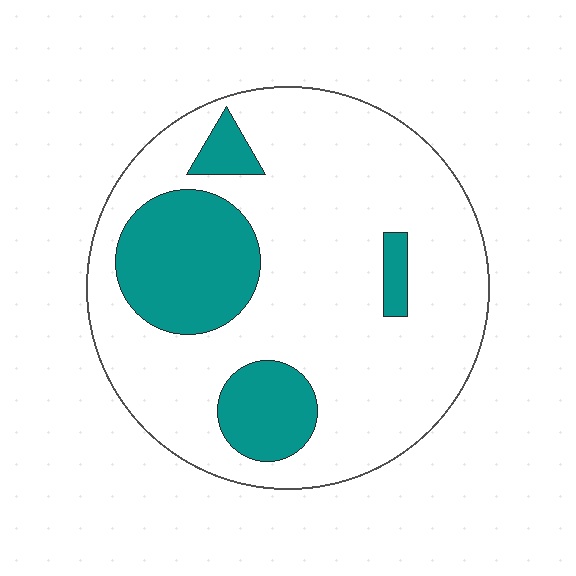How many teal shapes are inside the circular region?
4.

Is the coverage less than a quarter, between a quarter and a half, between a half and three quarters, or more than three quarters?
Less than a quarter.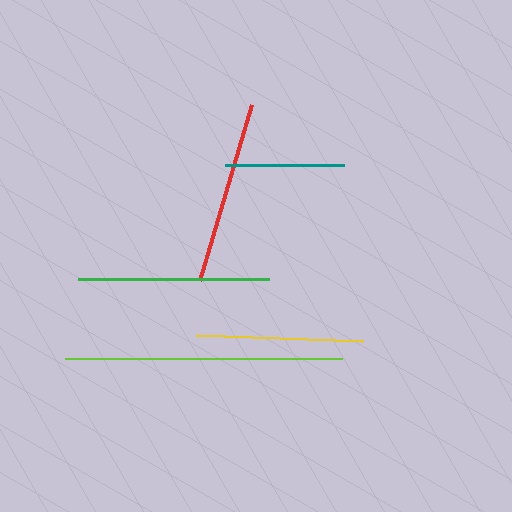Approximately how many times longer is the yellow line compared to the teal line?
The yellow line is approximately 1.4 times the length of the teal line.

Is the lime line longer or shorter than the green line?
The lime line is longer than the green line.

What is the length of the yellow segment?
The yellow segment is approximately 167 pixels long.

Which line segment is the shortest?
The teal line is the shortest at approximately 118 pixels.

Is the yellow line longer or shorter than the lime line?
The lime line is longer than the yellow line.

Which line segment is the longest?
The lime line is the longest at approximately 277 pixels.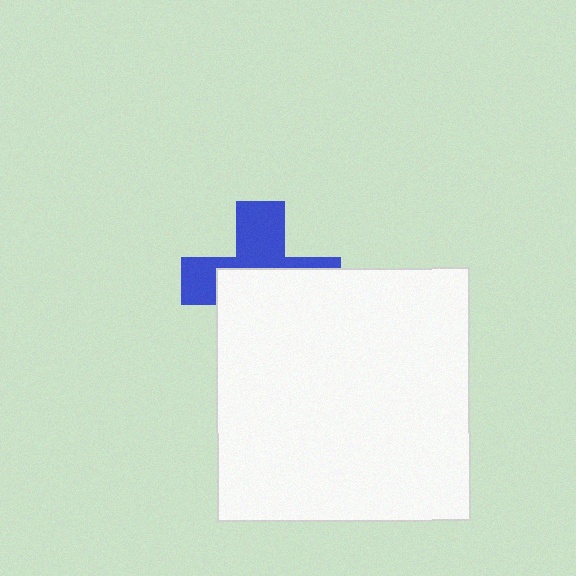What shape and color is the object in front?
The object in front is a white square.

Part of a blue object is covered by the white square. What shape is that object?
It is a cross.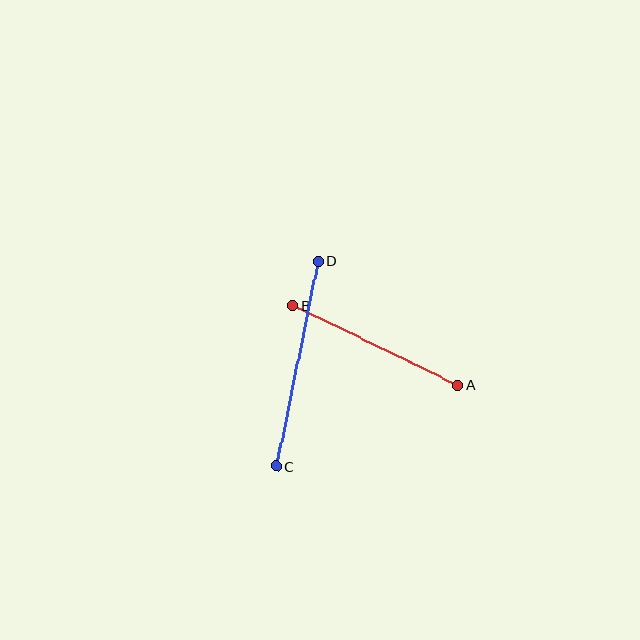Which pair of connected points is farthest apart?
Points C and D are farthest apart.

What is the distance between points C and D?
The distance is approximately 209 pixels.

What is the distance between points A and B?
The distance is approximately 183 pixels.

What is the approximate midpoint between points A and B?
The midpoint is at approximately (375, 345) pixels.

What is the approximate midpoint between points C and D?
The midpoint is at approximately (297, 364) pixels.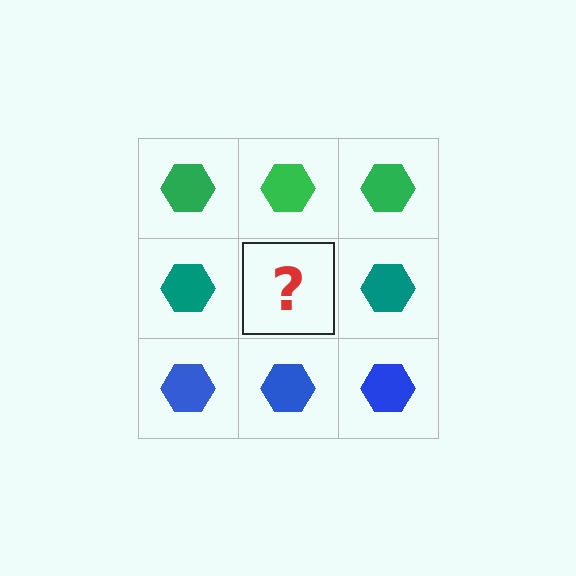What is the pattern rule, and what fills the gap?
The rule is that each row has a consistent color. The gap should be filled with a teal hexagon.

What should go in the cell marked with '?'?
The missing cell should contain a teal hexagon.